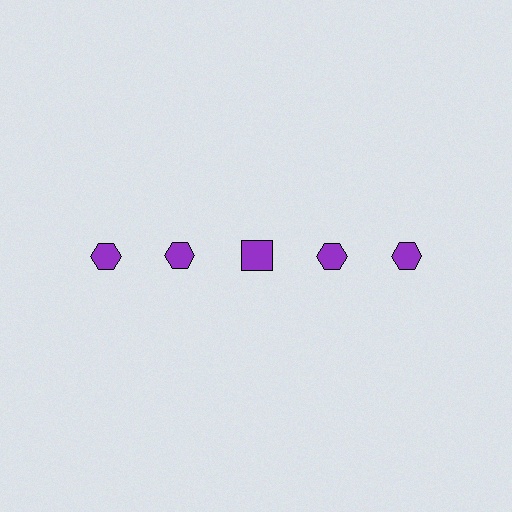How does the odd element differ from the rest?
It has a different shape: square instead of hexagon.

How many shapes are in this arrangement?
There are 5 shapes arranged in a grid pattern.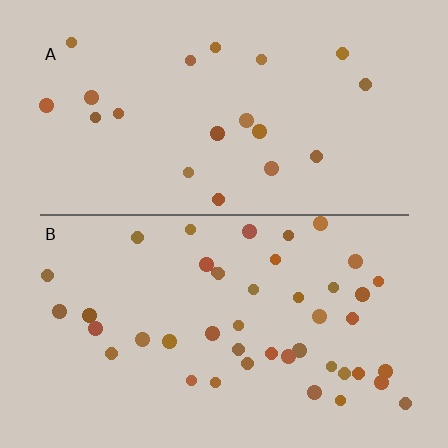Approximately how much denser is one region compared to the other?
Approximately 2.2× — region B over region A.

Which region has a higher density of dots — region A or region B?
B (the bottom).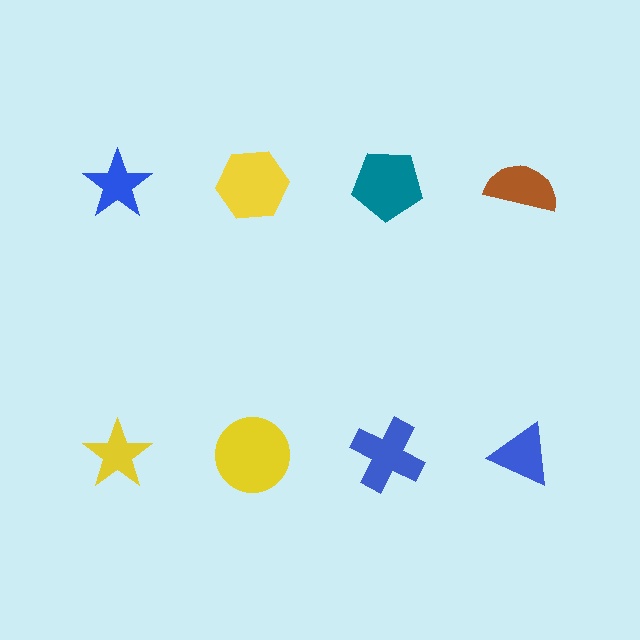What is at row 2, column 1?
A yellow star.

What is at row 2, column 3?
A blue cross.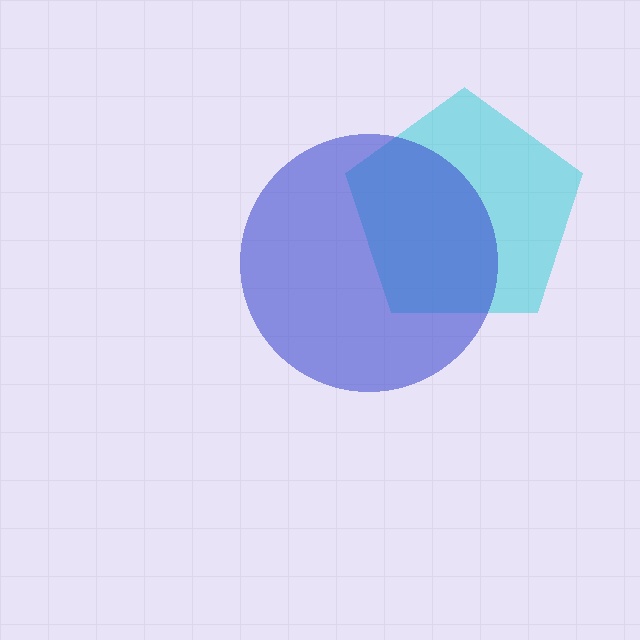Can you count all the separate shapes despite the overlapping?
Yes, there are 2 separate shapes.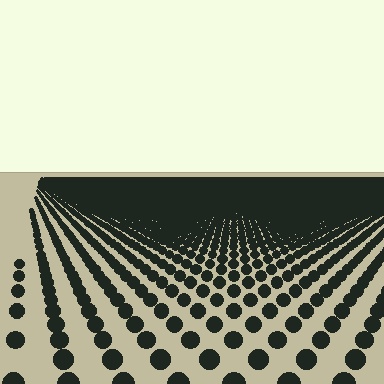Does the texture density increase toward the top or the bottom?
Density increases toward the top.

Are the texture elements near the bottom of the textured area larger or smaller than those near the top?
Larger. Near the bottom, elements are closer to the viewer and appear at a bigger on-screen size.